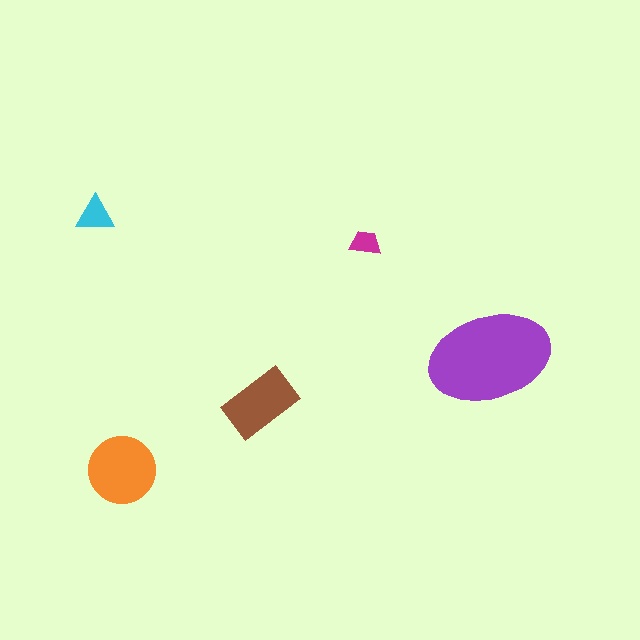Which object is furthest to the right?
The purple ellipse is rightmost.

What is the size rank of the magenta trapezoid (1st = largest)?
5th.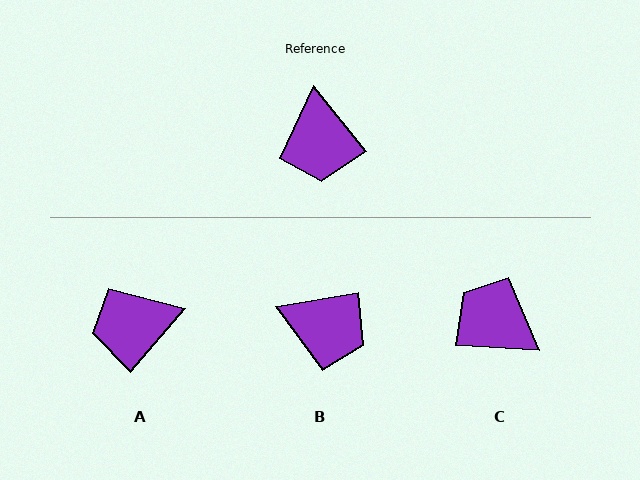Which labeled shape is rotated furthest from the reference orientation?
C, about 132 degrees away.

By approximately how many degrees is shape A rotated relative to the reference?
Approximately 80 degrees clockwise.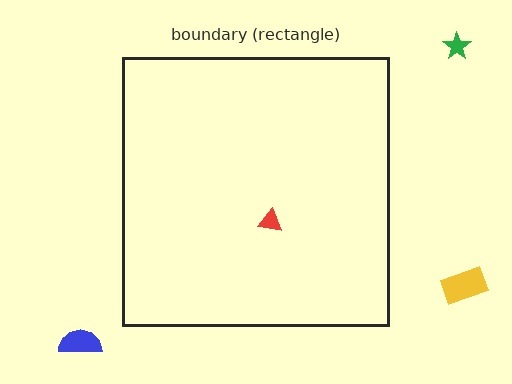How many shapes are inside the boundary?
1 inside, 3 outside.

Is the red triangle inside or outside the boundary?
Inside.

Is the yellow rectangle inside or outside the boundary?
Outside.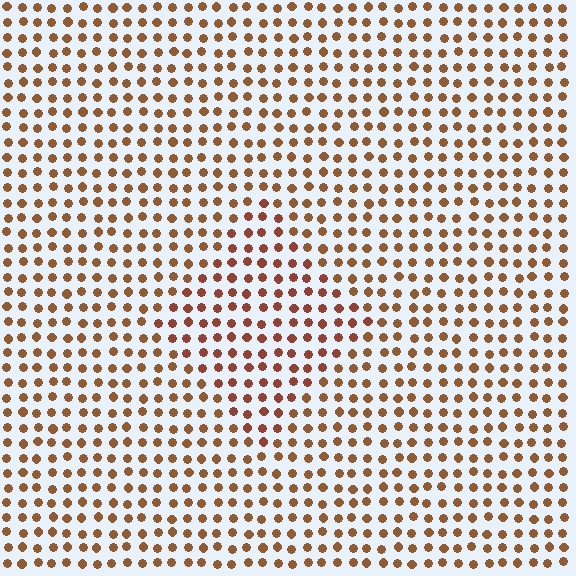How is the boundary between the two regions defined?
The boundary is defined purely by a slight shift in hue (about 17 degrees). Spacing, size, and orientation are identical on both sides.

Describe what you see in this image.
The image is filled with small brown elements in a uniform arrangement. A diamond-shaped region is visible where the elements are tinted to a slightly different hue, forming a subtle color boundary.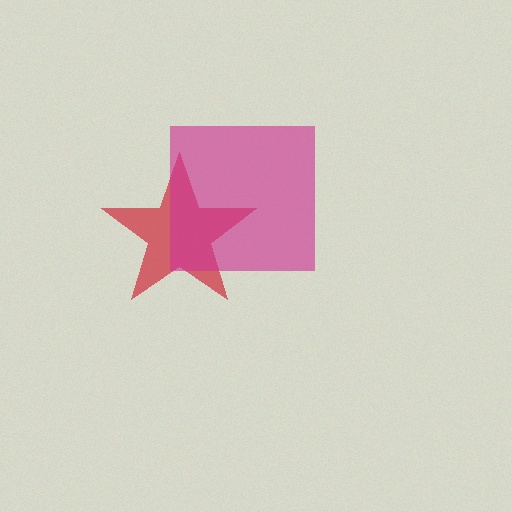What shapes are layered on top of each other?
The layered shapes are: a red star, a magenta square.